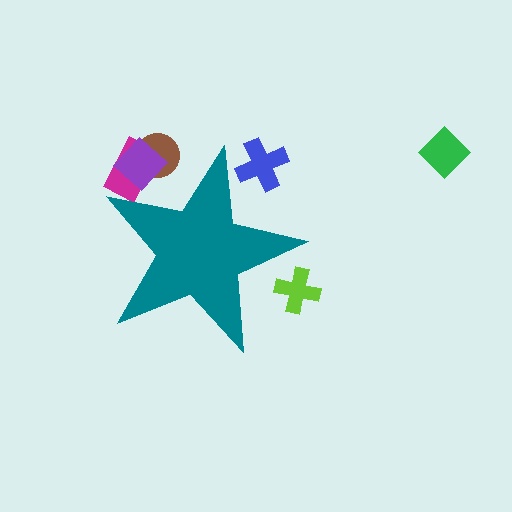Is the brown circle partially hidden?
Yes, the brown circle is partially hidden behind the teal star.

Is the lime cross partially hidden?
Yes, the lime cross is partially hidden behind the teal star.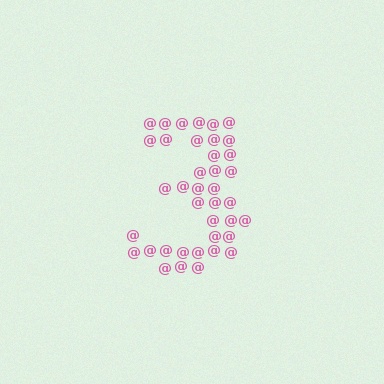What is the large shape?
The large shape is the digit 3.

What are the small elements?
The small elements are at signs.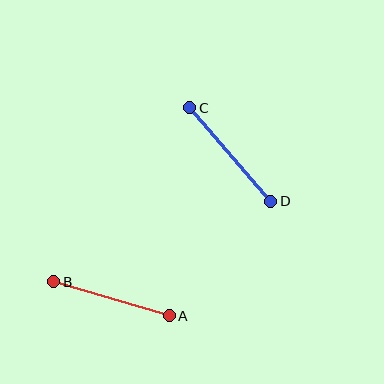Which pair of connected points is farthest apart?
Points C and D are farthest apart.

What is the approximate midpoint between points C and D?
The midpoint is at approximately (230, 155) pixels.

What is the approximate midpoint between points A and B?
The midpoint is at approximately (111, 299) pixels.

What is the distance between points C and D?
The distance is approximately 124 pixels.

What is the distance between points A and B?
The distance is approximately 120 pixels.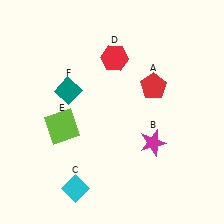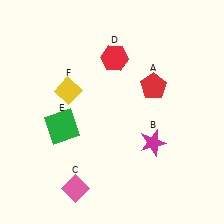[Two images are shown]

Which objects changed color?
C changed from cyan to pink. E changed from lime to green. F changed from teal to yellow.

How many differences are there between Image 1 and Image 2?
There are 3 differences between the two images.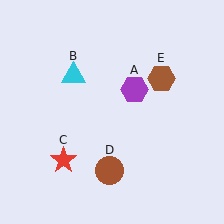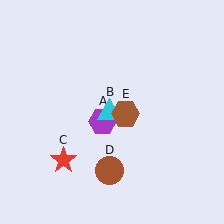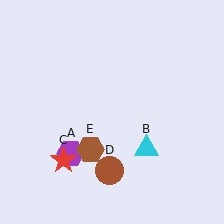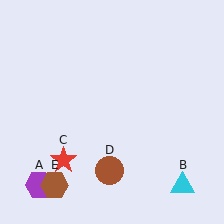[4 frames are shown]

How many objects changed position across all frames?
3 objects changed position: purple hexagon (object A), cyan triangle (object B), brown hexagon (object E).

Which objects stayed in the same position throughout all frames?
Red star (object C) and brown circle (object D) remained stationary.